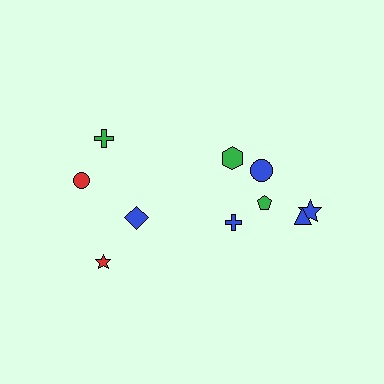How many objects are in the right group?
There are 6 objects.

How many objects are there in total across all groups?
There are 10 objects.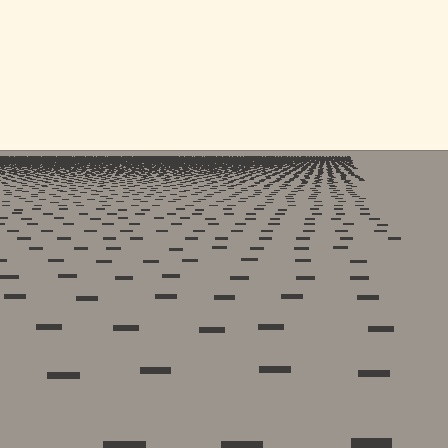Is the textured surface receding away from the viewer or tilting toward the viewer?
The surface is receding away from the viewer. Texture elements get smaller and denser toward the top.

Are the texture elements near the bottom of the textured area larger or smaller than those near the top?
Larger. Near the bottom, elements are closer to the viewer and appear at a bigger on-screen size.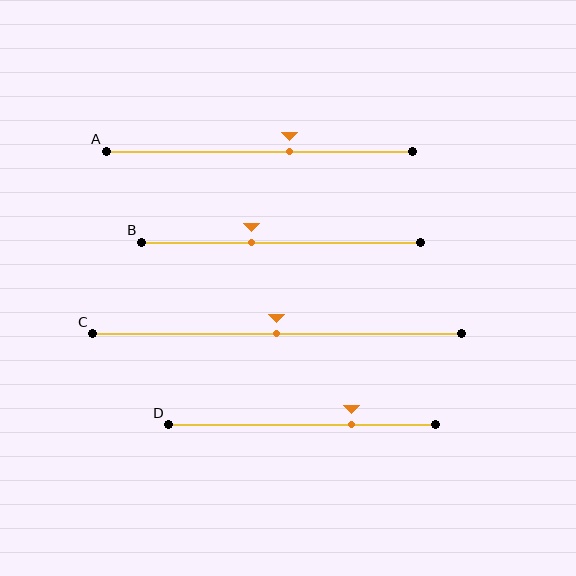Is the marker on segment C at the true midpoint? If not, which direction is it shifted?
Yes, the marker on segment C is at the true midpoint.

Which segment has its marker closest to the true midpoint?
Segment C has its marker closest to the true midpoint.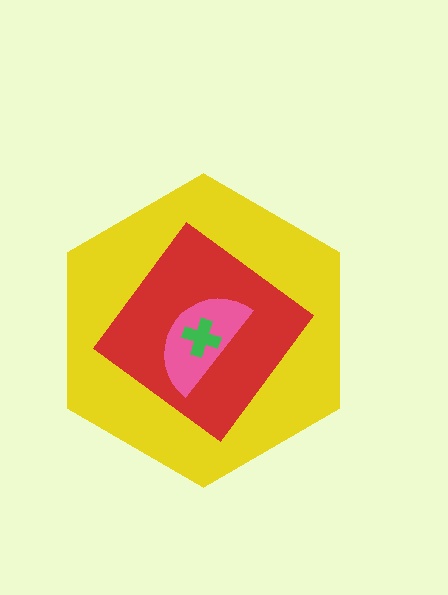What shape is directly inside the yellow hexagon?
The red diamond.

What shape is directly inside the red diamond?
The pink semicircle.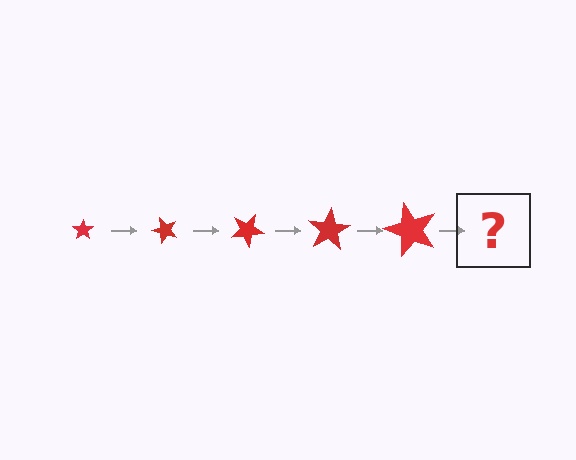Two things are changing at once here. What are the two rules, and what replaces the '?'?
The two rules are that the star grows larger each step and it rotates 50 degrees each step. The '?' should be a star, larger than the previous one and rotated 250 degrees from the start.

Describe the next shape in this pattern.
It should be a star, larger than the previous one and rotated 250 degrees from the start.